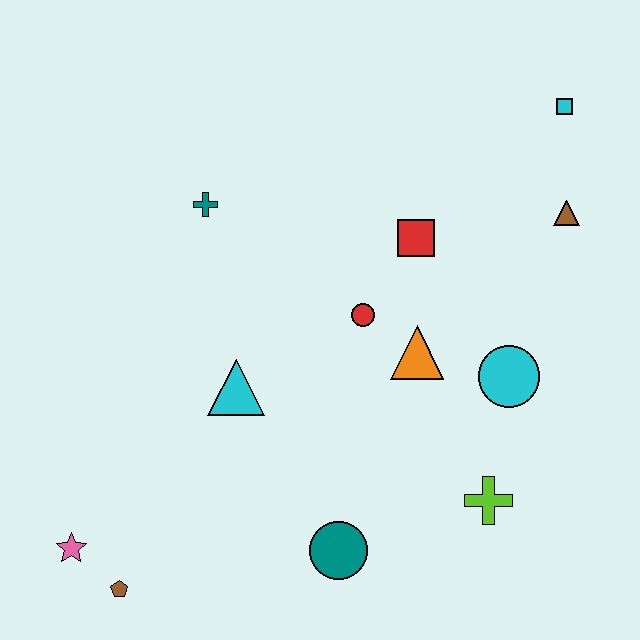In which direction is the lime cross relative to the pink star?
The lime cross is to the right of the pink star.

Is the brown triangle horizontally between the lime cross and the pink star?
No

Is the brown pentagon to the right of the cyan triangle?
No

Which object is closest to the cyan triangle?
The red circle is closest to the cyan triangle.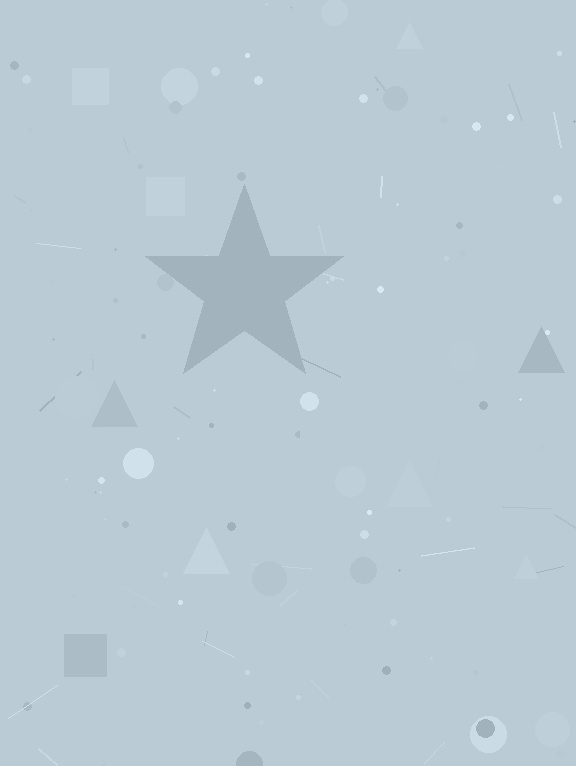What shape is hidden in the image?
A star is hidden in the image.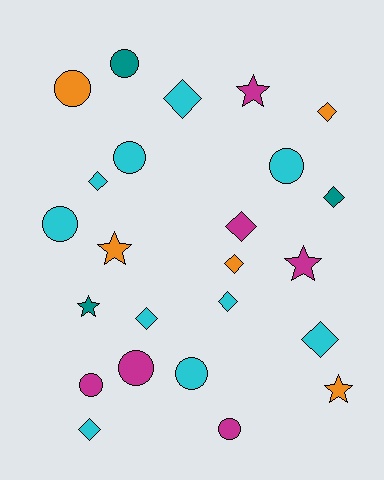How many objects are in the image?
There are 24 objects.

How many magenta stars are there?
There are 2 magenta stars.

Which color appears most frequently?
Cyan, with 10 objects.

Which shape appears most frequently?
Diamond, with 10 objects.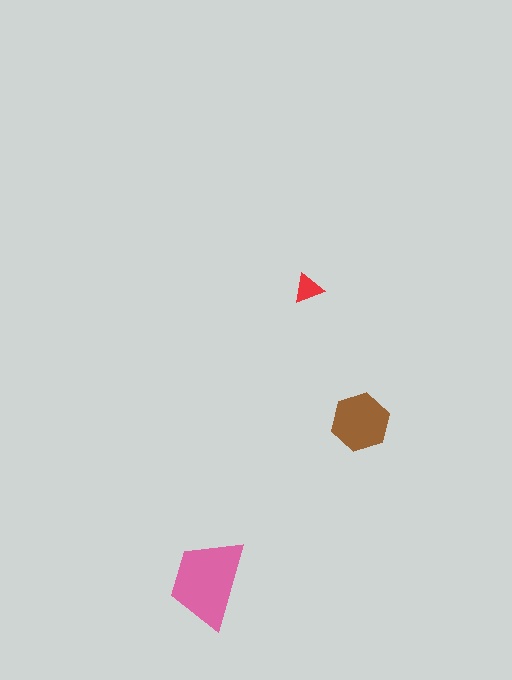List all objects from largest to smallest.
The pink trapezoid, the brown hexagon, the red triangle.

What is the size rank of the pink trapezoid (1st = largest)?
1st.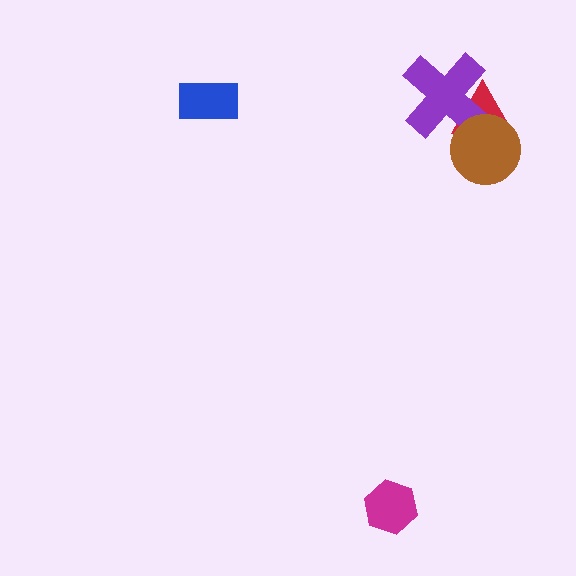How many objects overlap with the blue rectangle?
0 objects overlap with the blue rectangle.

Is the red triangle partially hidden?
Yes, it is partially covered by another shape.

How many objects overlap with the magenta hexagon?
0 objects overlap with the magenta hexagon.